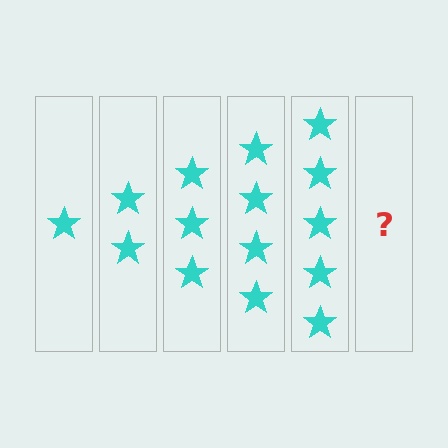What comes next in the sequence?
The next element should be 6 stars.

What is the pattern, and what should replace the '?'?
The pattern is that each step adds one more star. The '?' should be 6 stars.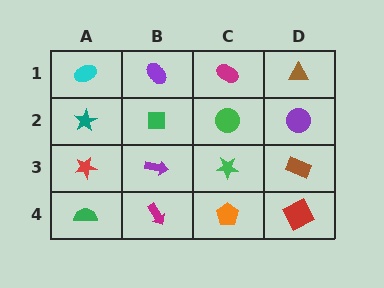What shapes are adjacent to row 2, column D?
A brown triangle (row 1, column D), a brown rectangle (row 3, column D), a green circle (row 2, column C).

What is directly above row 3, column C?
A green circle.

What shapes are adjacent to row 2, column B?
A purple ellipse (row 1, column B), a purple arrow (row 3, column B), a teal star (row 2, column A), a green circle (row 2, column C).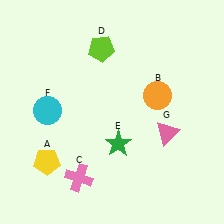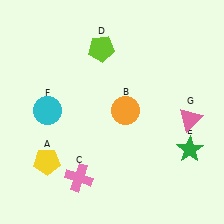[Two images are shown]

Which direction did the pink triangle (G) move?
The pink triangle (G) moved right.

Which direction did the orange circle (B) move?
The orange circle (B) moved left.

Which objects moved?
The objects that moved are: the orange circle (B), the green star (E), the pink triangle (G).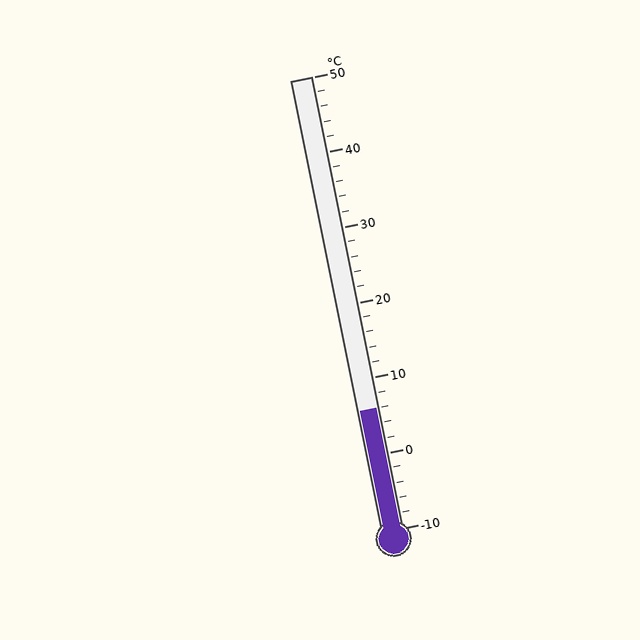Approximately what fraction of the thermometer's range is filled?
The thermometer is filled to approximately 25% of its range.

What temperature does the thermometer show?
The thermometer shows approximately 6°C.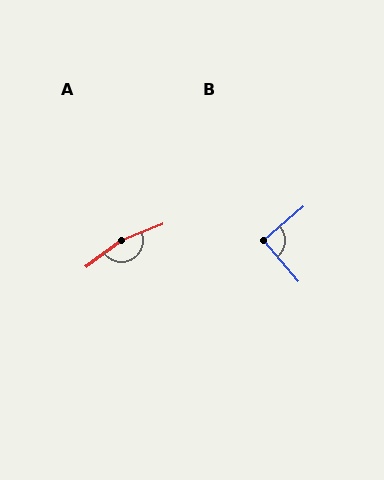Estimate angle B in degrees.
Approximately 90 degrees.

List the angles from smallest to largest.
B (90°), A (164°).